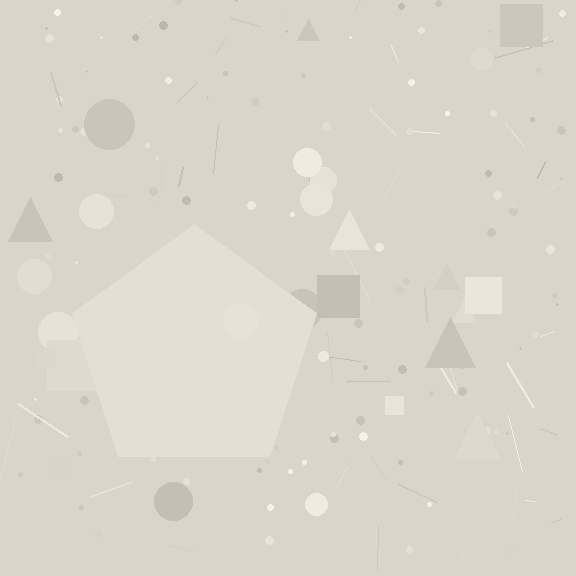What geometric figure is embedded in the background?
A pentagon is embedded in the background.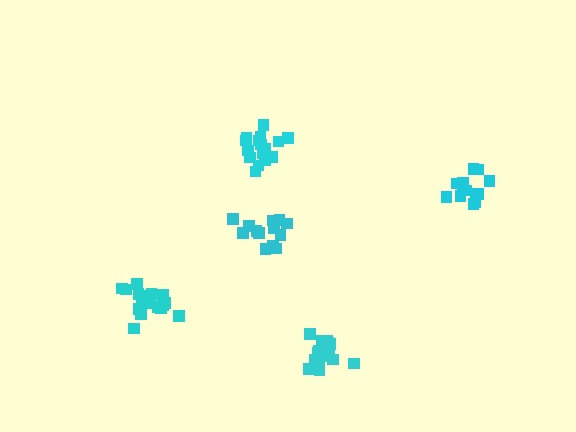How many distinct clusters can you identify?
There are 5 distinct clusters.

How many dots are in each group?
Group 1: 13 dots, Group 2: 17 dots, Group 3: 19 dots, Group 4: 16 dots, Group 5: 13 dots (78 total).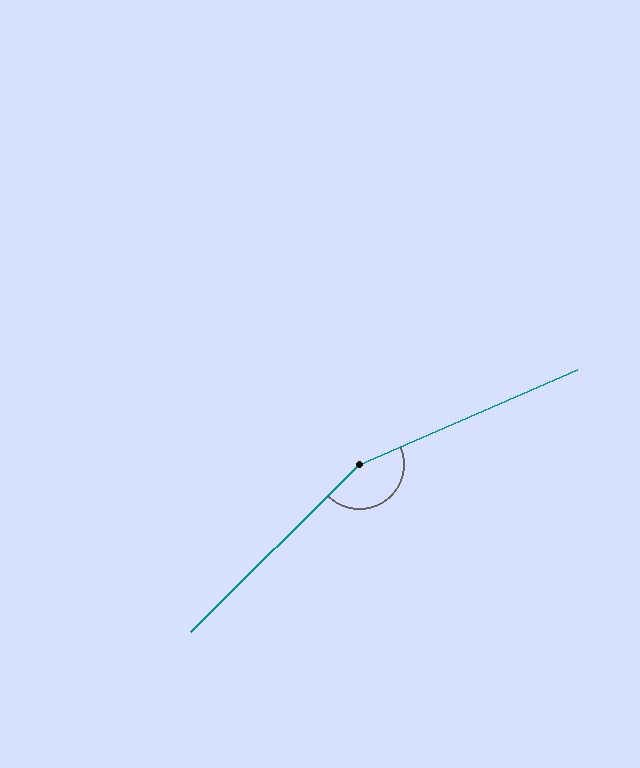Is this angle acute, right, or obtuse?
It is obtuse.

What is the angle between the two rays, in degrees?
Approximately 158 degrees.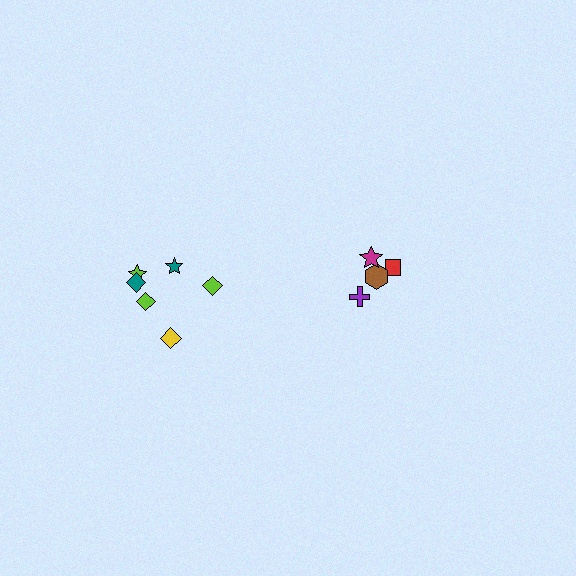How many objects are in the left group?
There are 6 objects.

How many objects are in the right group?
There are 4 objects.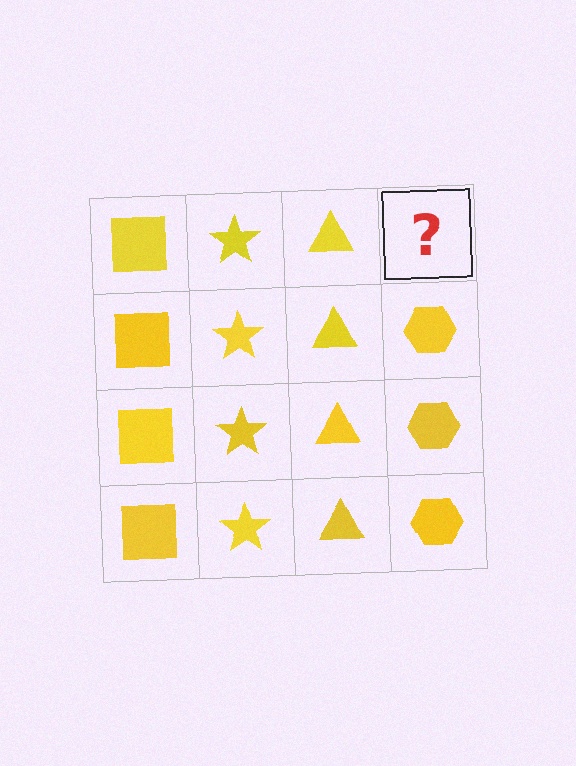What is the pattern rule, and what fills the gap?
The rule is that each column has a consistent shape. The gap should be filled with a yellow hexagon.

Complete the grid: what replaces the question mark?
The question mark should be replaced with a yellow hexagon.